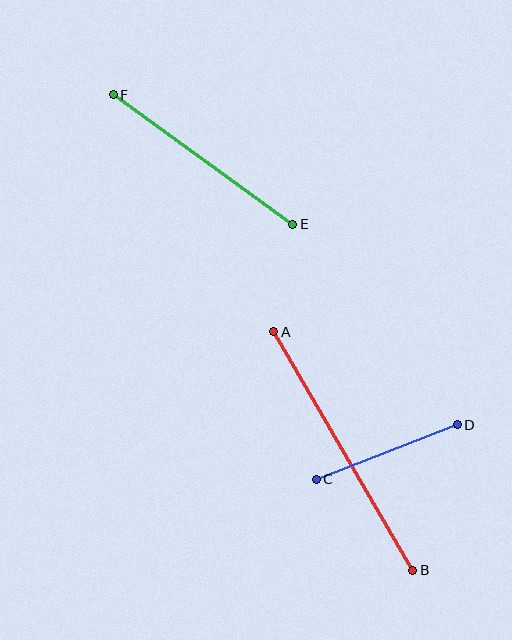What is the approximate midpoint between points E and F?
The midpoint is at approximately (203, 160) pixels.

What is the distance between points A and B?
The distance is approximately 276 pixels.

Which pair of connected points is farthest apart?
Points A and B are farthest apart.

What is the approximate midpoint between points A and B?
The midpoint is at approximately (344, 451) pixels.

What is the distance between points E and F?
The distance is approximately 221 pixels.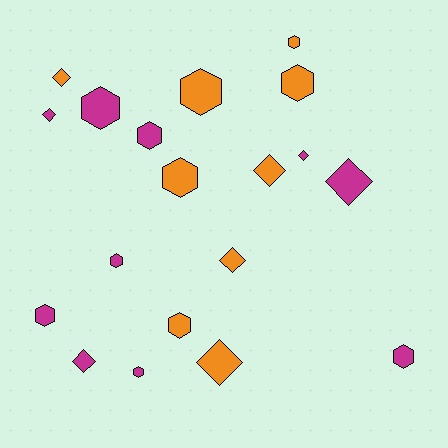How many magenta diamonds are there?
There are 4 magenta diamonds.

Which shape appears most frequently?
Hexagon, with 11 objects.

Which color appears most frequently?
Magenta, with 10 objects.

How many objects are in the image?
There are 19 objects.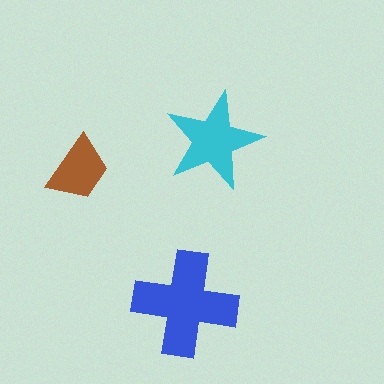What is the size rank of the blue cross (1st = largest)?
1st.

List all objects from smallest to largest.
The brown trapezoid, the cyan star, the blue cross.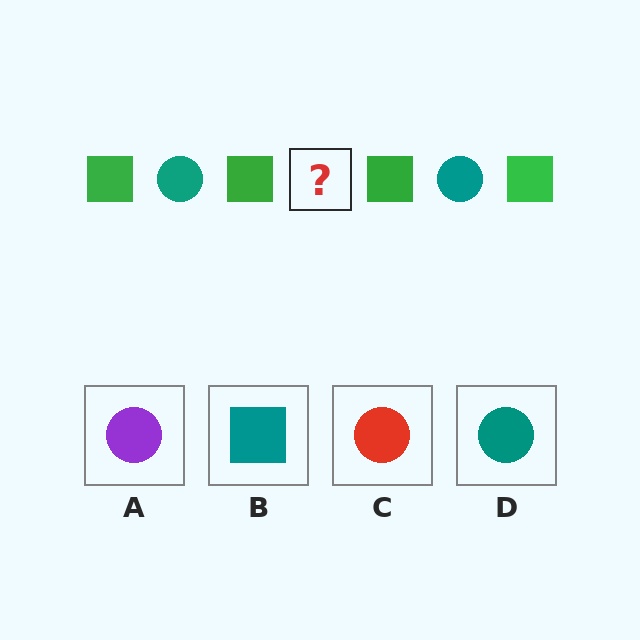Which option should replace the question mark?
Option D.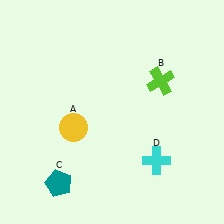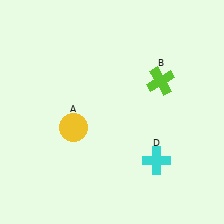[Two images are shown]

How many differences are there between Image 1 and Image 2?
There is 1 difference between the two images.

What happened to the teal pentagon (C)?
The teal pentagon (C) was removed in Image 2. It was in the bottom-left area of Image 1.